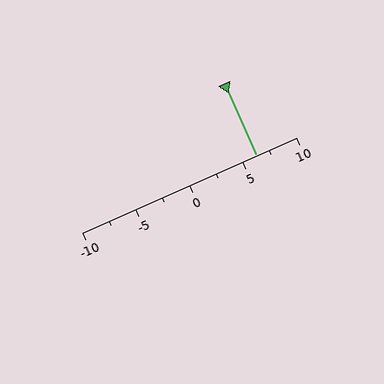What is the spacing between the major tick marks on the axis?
The major ticks are spaced 5 apart.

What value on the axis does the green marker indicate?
The marker indicates approximately 6.2.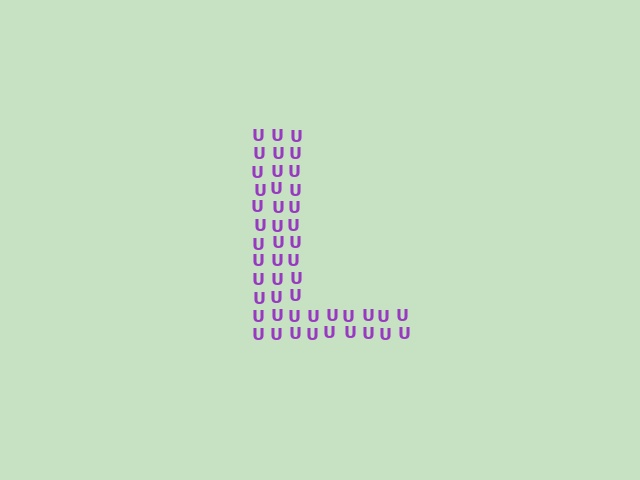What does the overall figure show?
The overall figure shows the letter L.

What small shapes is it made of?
It is made of small letter U's.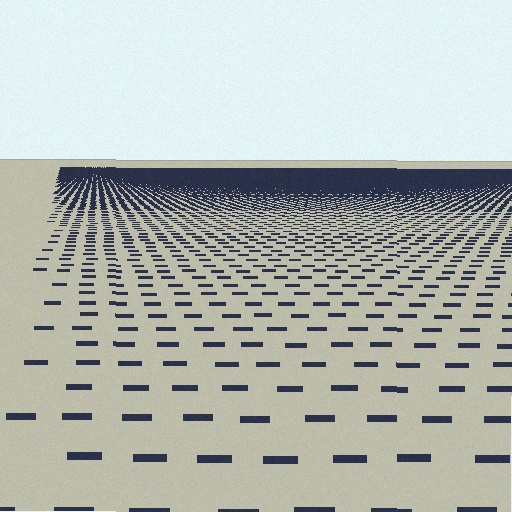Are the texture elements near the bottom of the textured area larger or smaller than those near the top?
Larger. Near the bottom, elements are closer to the viewer and appear at a bigger on-screen size.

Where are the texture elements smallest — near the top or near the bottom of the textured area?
Near the top.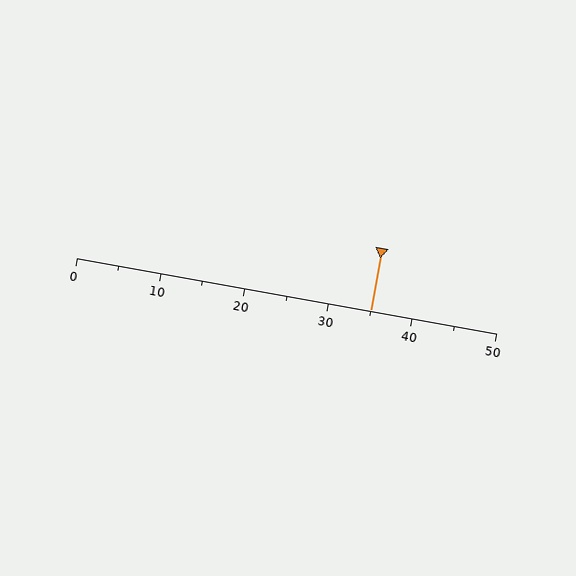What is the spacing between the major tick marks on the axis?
The major ticks are spaced 10 apart.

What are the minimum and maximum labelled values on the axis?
The axis runs from 0 to 50.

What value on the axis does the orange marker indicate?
The marker indicates approximately 35.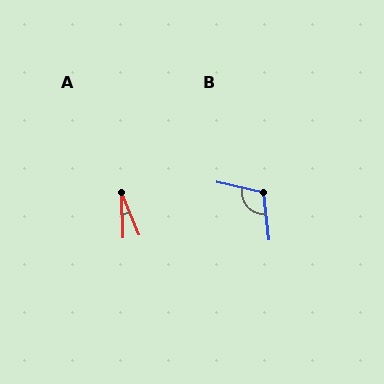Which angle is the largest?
B, at approximately 110 degrees.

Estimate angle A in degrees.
Approximately 21 degrees.